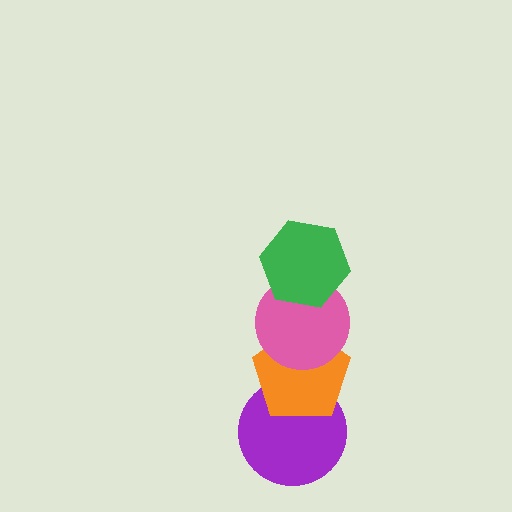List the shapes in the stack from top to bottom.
From top to bottom: the green hexagon, the pink circle, the orange pentagon, the purple circle.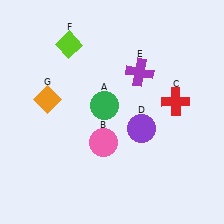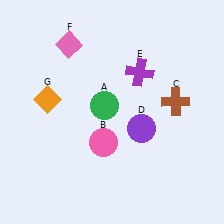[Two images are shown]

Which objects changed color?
C changed from red to brown. F changed from lime to pink.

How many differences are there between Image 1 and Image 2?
There are 2 differences between the two images.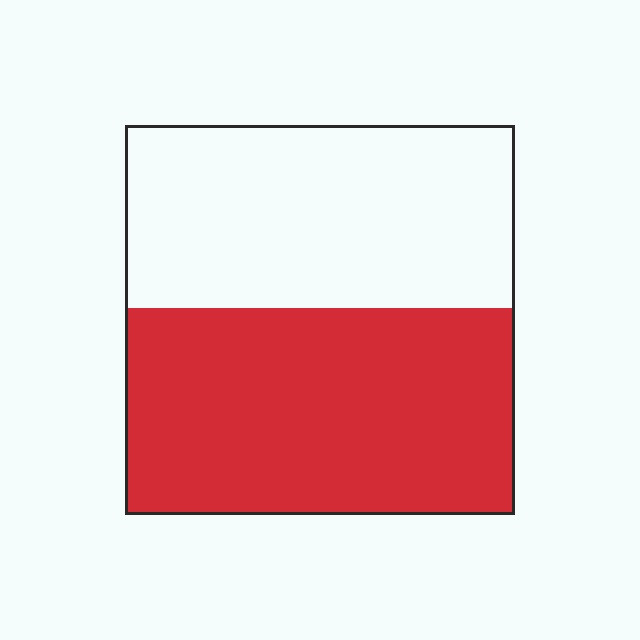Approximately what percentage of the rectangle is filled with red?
Approximately 55%.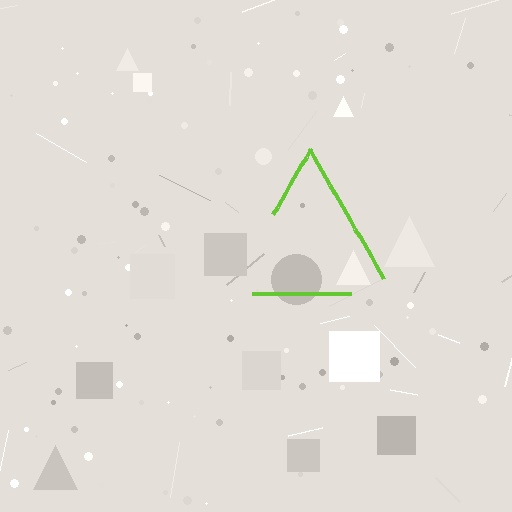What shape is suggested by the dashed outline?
The dashed outline suggests a triangle.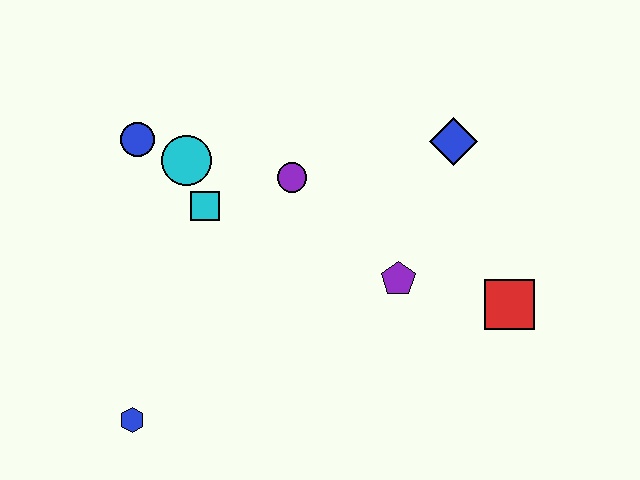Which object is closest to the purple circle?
The cyan square is closest to the purple circle.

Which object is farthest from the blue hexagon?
The blue diamond is farthest from the blue hexagon.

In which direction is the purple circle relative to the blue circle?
The purple circle is to the right of the blue circle.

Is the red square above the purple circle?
No